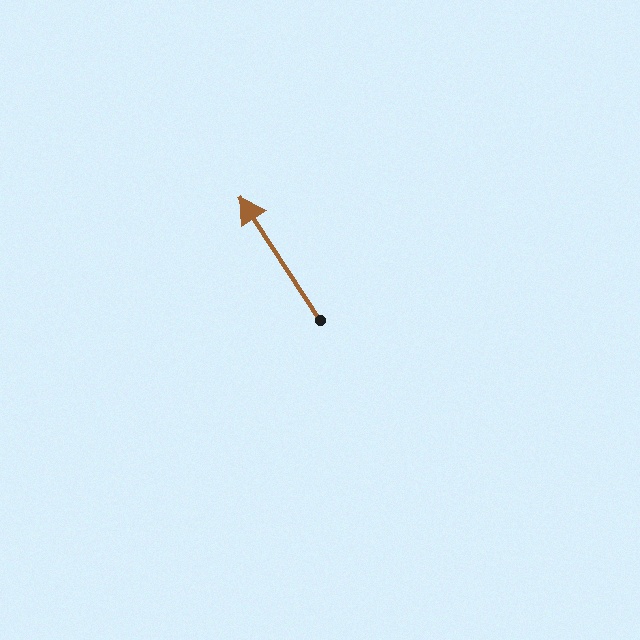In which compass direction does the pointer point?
Northwest.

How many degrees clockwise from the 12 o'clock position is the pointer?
Approximately 327 degrees.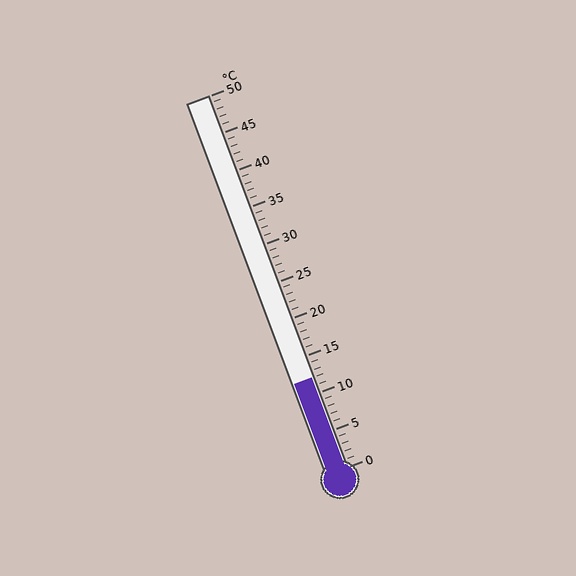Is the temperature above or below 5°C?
The temperature is above 5°C.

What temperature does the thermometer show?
The thermometer shows approximately 12°C.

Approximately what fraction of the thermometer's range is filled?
The thermometer is filled to approximately 25% of its range.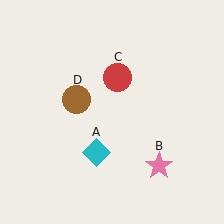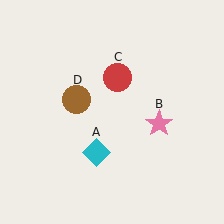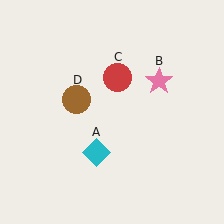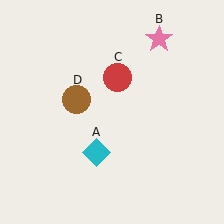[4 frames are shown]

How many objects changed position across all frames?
1 object changed position: pink star (object B).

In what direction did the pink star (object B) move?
The pink star (object B) moved up.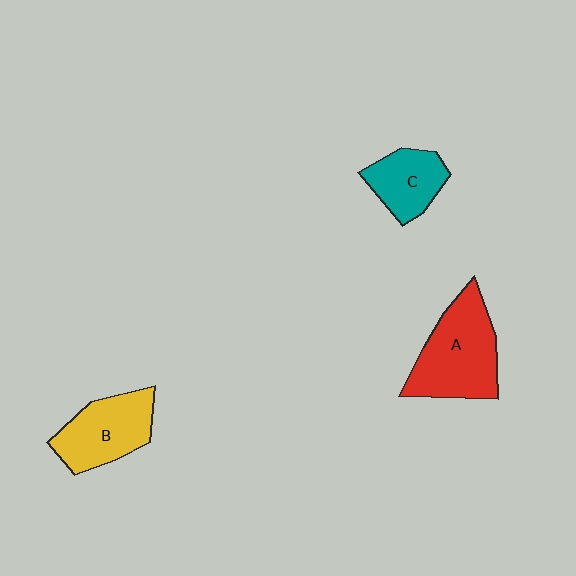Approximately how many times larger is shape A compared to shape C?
Approximately 1.7 times.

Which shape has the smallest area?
Shape C (teal).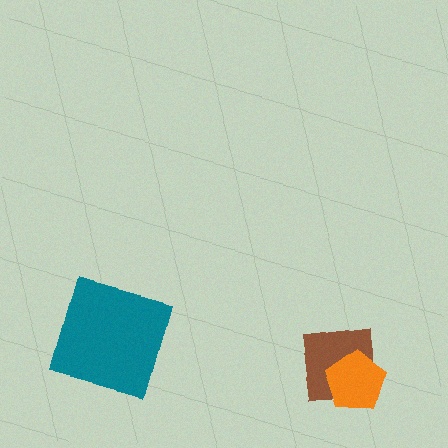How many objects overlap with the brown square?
1 object overlaps with the brown square.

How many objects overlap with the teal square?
0 objects overlap with the teal square.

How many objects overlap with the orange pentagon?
1 object overlaps with the orange pentagon.